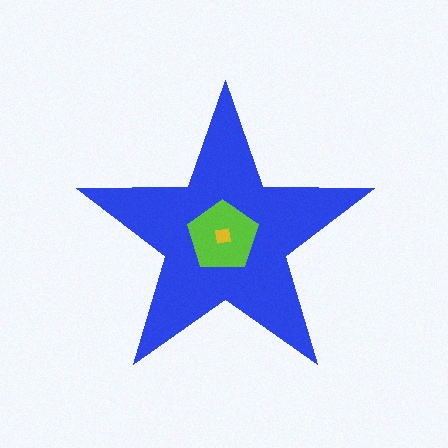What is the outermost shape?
The blue star.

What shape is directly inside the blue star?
The lime pentagon.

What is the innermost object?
The yellow square.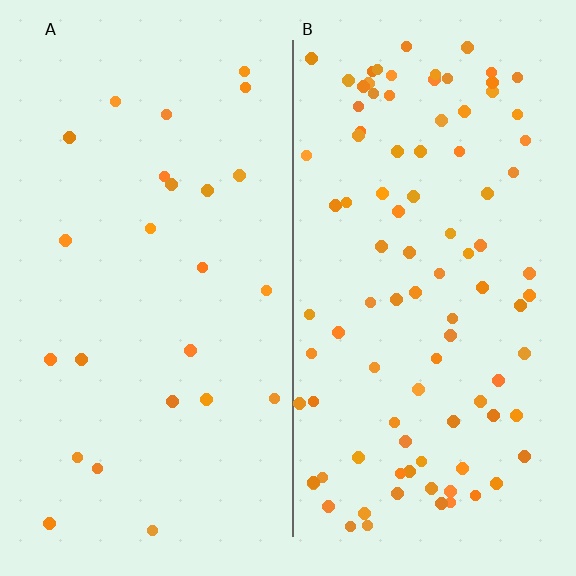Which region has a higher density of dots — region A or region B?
B (the right).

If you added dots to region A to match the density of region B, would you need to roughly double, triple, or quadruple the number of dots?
Approximately quadruple.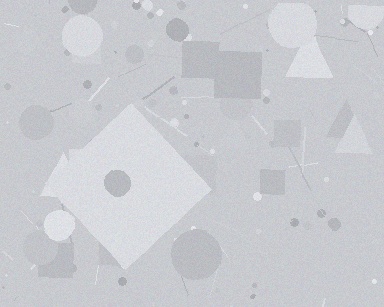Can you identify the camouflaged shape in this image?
The camouflaged shape is a diamond.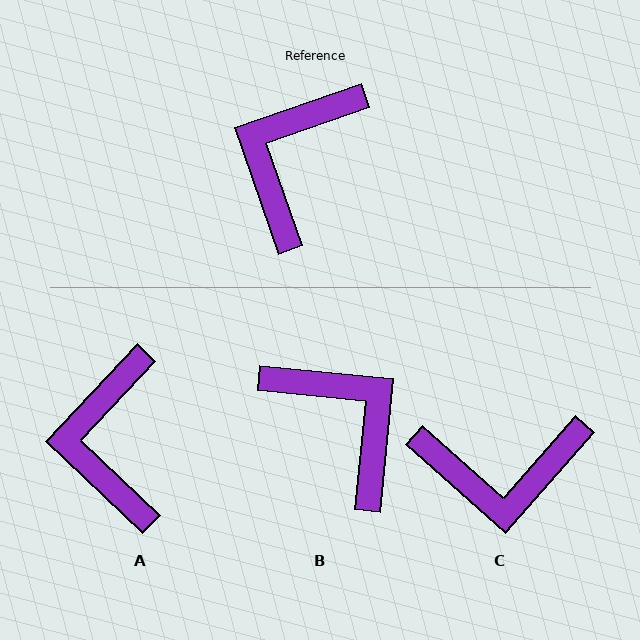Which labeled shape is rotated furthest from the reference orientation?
C, about 119 degrees away.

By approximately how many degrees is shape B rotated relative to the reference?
Approximately 115 degrees clockwise.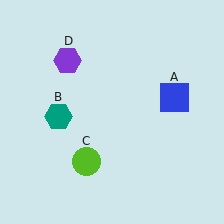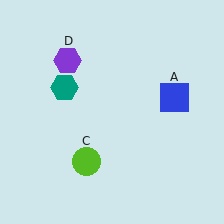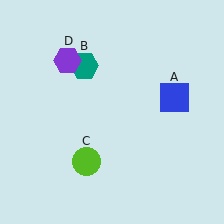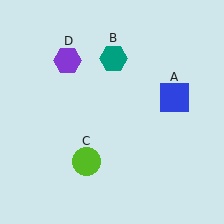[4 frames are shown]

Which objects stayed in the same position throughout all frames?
Blue square (object A) and lime circle (object C) and purple hexagon (object D) remained stationary.